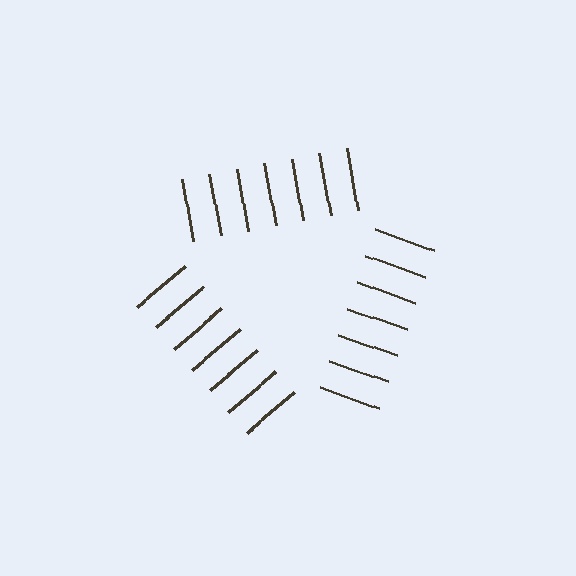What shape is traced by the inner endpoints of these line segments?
An illusory triangle — the line segments terminate on its edges but no continuous stroke is drawn.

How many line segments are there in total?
21 — 7 along each of the 3 edges.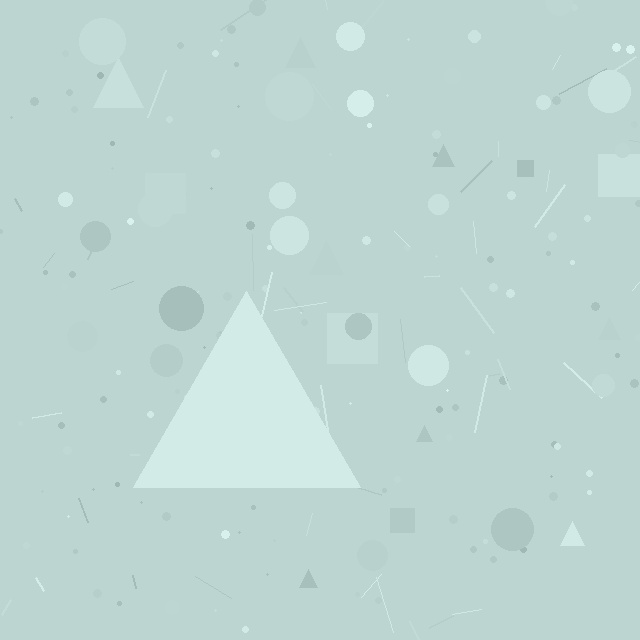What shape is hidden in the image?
A triangle is hidden in the image.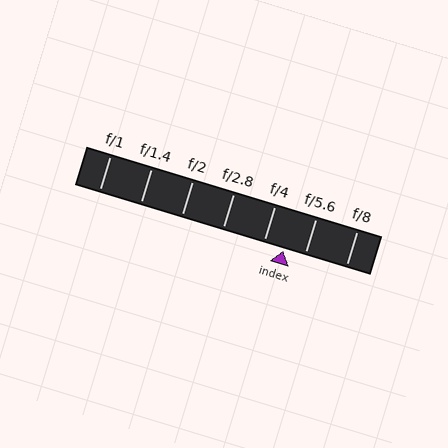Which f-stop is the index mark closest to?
The index mark is closest to f/5.6.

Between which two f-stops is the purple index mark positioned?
The index mark is between f/4 and f/5.6.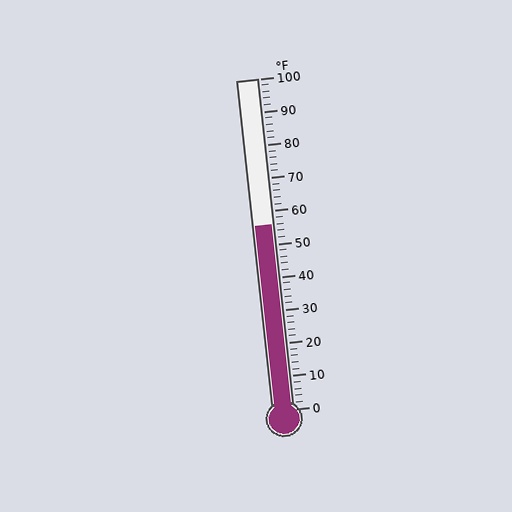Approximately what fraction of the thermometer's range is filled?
The thermometer is filled to approximately 55% of its range.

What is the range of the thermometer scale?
The thermometer scale ranges from 0°F to 100°F.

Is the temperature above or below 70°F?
The temperature is below 70°F.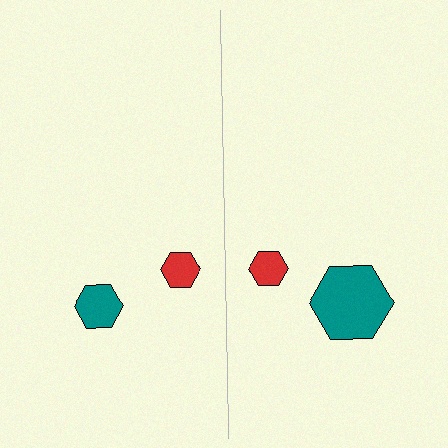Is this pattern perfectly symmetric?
No, the pattern is not perfectly symmetric. The teal hexagon on the right side has a different size than its mirror counterpart.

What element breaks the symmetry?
The teal hexagon on the right side has a different size than its mirror counterpart.